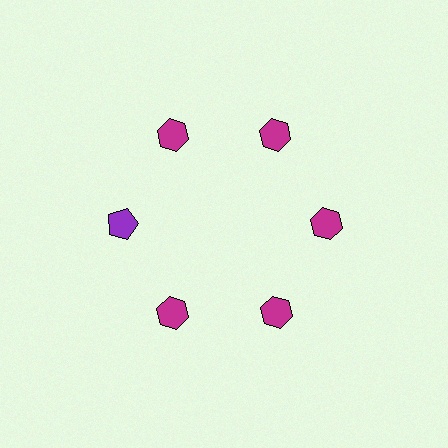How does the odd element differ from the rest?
It differs in both color (purple instead of magenta) and shape (pentagon instead of hexagon).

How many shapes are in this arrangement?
There are 6 shapes arranged in a ring pattern.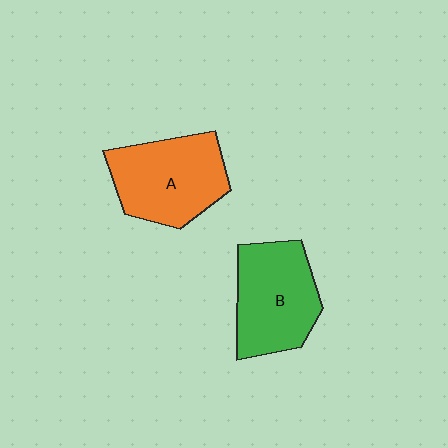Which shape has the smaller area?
Shape B (green).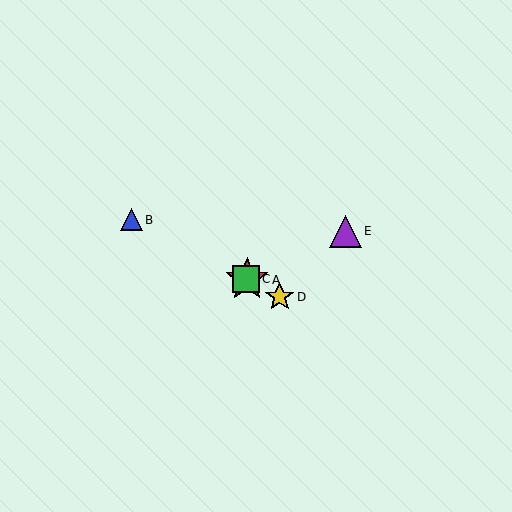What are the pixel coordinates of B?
Object B is at (131, 220).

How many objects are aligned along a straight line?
4 objects (A, B, C, D) are aligned along a straight line.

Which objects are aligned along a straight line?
Objects A, B, C, D are aligned along a straight line.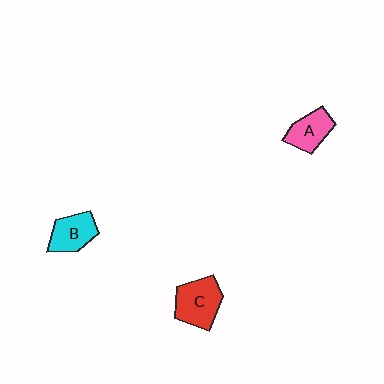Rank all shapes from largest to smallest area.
From largest to smallest: C (red), B (cyan), A (pink).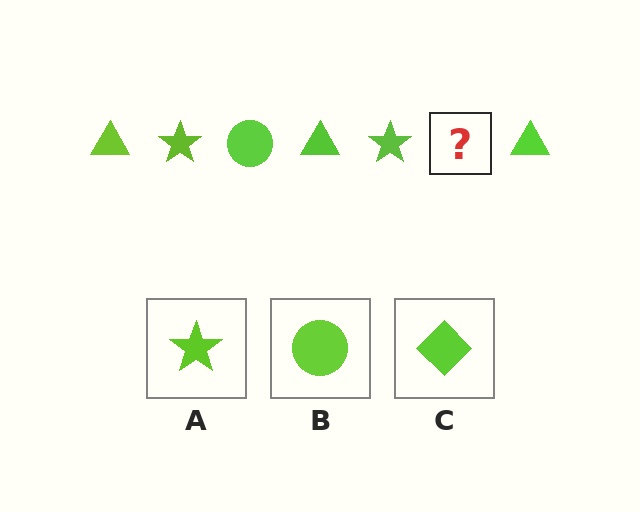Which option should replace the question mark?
Option B.